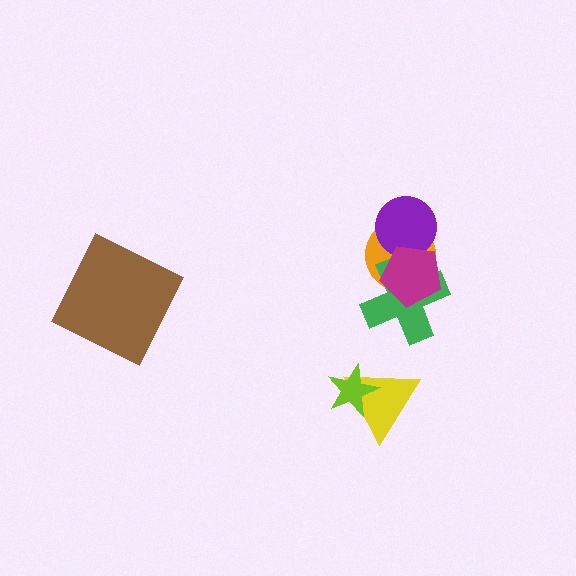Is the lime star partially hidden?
No, no other shape covers it.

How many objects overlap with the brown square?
0 objects overlap with the brown square.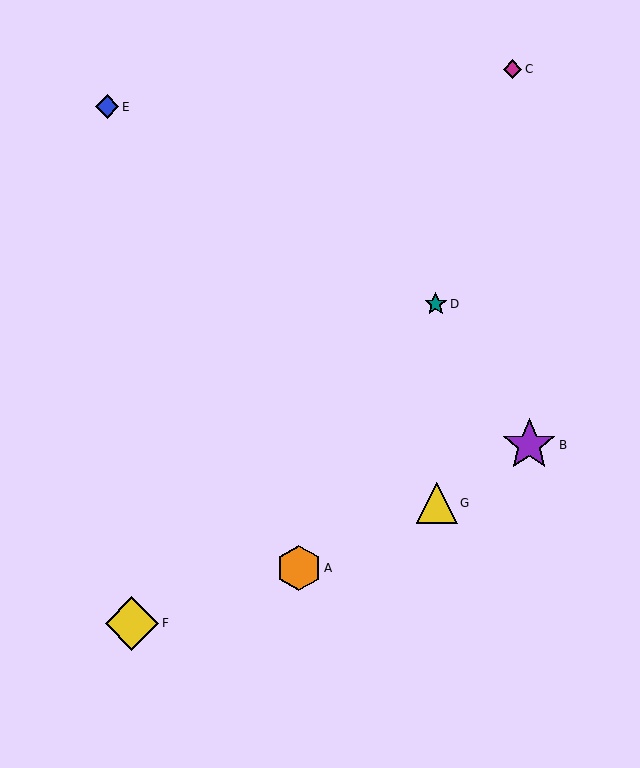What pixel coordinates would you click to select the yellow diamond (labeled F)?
Click at (132, 623) to select the yellow diamond F.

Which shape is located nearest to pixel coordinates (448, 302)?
The teal star (labeled D) at (436, 304) is nearest to that location.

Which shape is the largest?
The yellow diamond (labeled F) is the largest.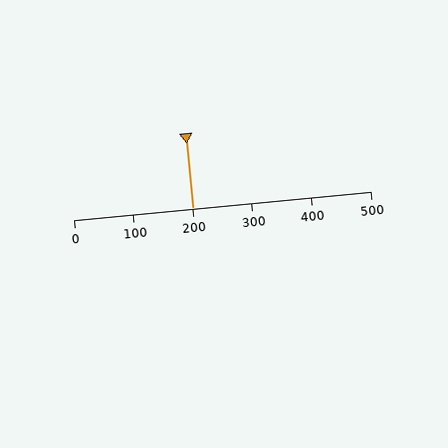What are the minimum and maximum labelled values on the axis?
The axis runs from 0 to 500.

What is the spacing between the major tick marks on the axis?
The major ticks are spaced 100 apart.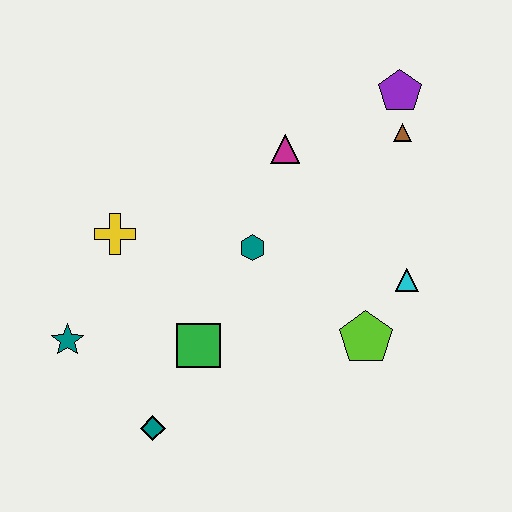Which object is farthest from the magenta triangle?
The teal diamond is farthest from the magenta triangle.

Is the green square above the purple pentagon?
No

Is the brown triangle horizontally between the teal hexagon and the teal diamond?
No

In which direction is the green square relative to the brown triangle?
The green square is below the brown triangle.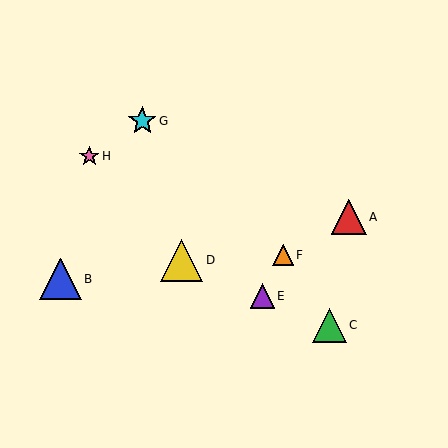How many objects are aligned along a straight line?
3 objects (C, D, E) are aligned along a straight line.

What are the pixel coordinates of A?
Object A is at (349, 217).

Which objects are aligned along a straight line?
Objects C, D, E are aligned along a straight line.